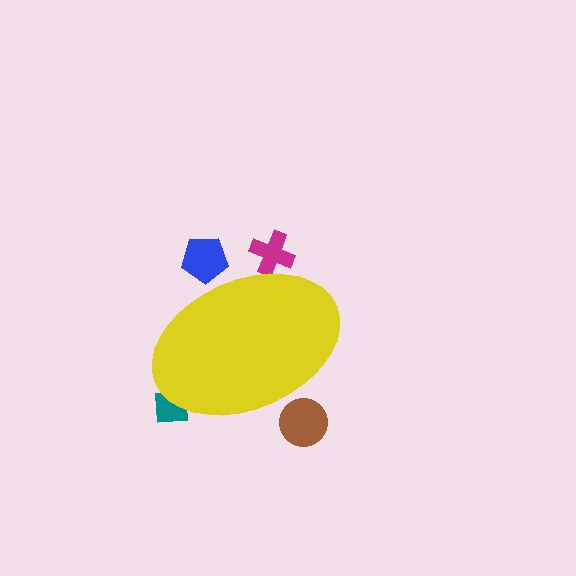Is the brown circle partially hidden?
Yes, the brown circle is partially hidden behind the yellow ellipse.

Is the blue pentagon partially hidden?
Yes, the blue pentagon is partially hidden behind the yellow ellipse.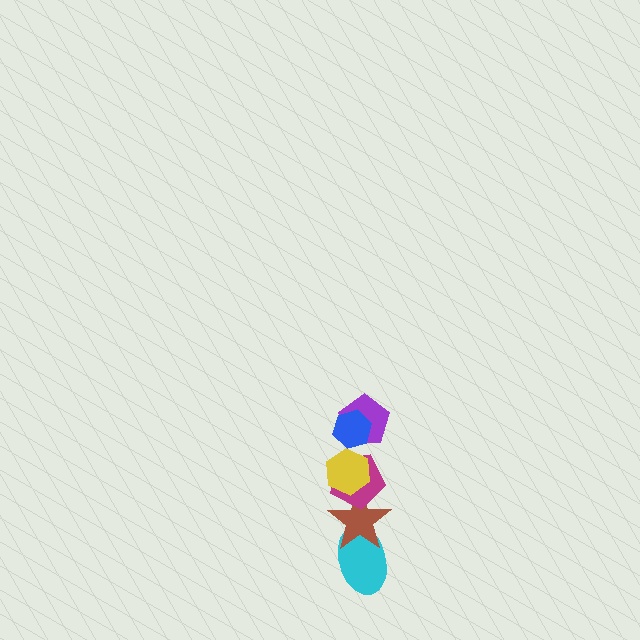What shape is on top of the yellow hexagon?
The purple pentagon is on top of the yellow hexagon.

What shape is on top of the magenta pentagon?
The yellow hexagon is on top of the magenta pentagon.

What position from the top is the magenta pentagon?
The magenta pentagon is 4th from the top.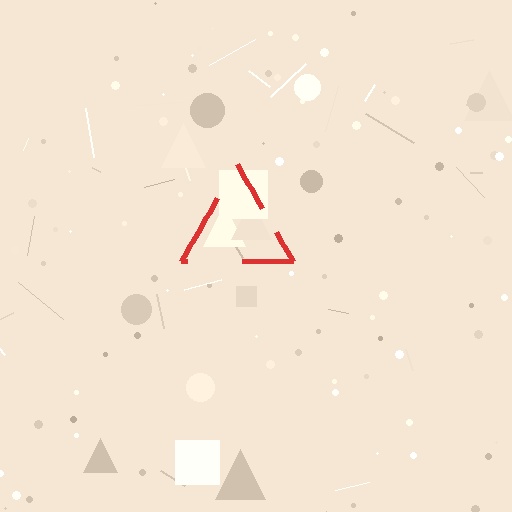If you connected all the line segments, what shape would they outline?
They would outline a triangle.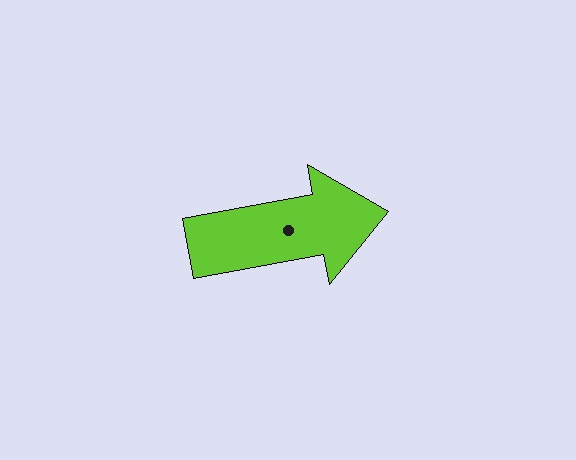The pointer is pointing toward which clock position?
Roughly 3 o'clock.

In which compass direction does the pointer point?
East.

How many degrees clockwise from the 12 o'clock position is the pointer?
Approximately 80 degrees.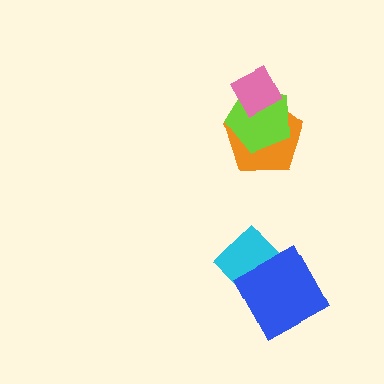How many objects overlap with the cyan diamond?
1 object overlaps with the cyan diamond.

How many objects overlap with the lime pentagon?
2 objects overlap with the lime pentagon.